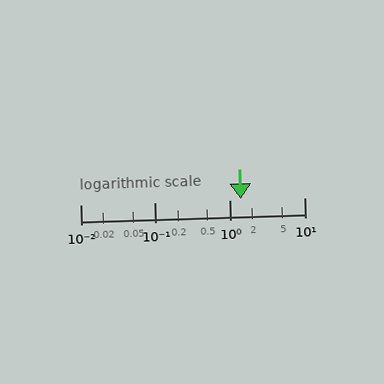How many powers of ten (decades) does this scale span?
The scale spans 3 decades, from 0.01 to 10.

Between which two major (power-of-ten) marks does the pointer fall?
The pointer is between 1 and 10.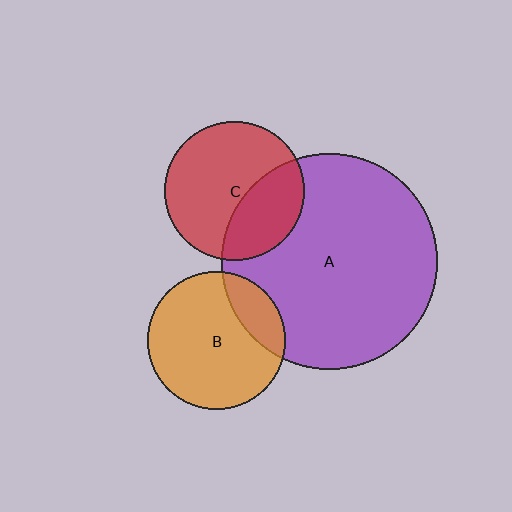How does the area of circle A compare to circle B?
Approximately 2.4 times.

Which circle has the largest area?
Circle A (purple).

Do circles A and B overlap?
Yes.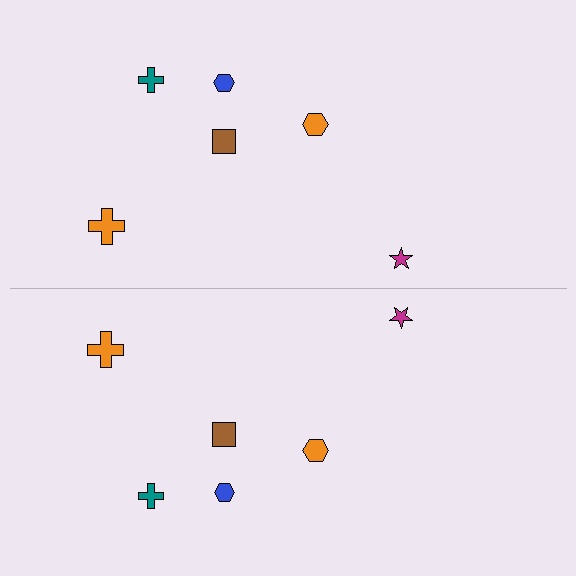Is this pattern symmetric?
Yes, this pattern has bilateral (reflection) symmetry.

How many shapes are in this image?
There are 12 shapes in this image.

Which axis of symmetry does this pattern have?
The pattern has a horizontal axis of symmetry running through the center of the image.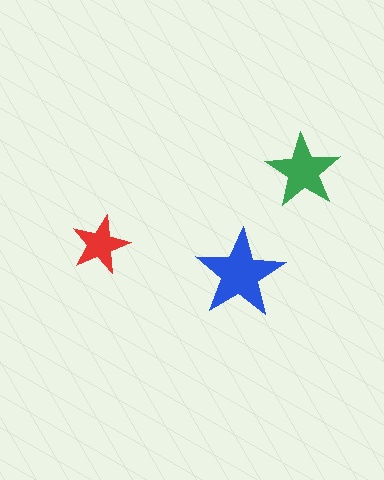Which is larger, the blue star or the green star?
The blue one.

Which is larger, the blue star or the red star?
The blue one.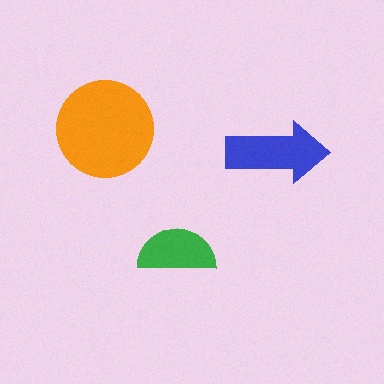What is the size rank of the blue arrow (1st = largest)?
2nd.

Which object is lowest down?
The green semicircle is bottommost.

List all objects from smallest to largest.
The green semicircle, the blue arrow, the orange circle.